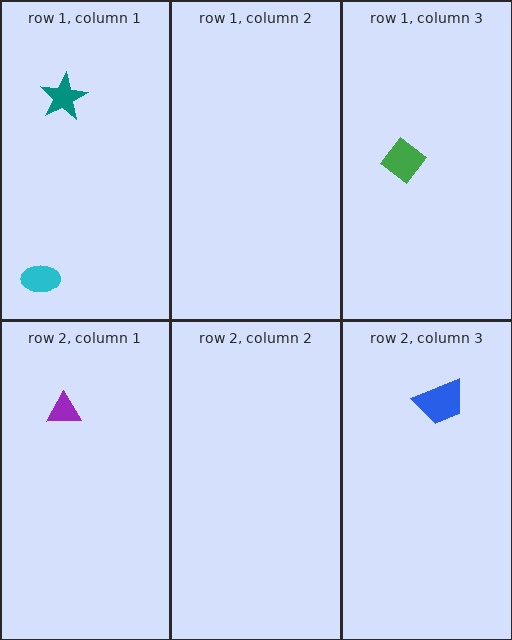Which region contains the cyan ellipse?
The row 1, column 1 region.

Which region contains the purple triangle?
The row 2, column 1 region.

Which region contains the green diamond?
The row 1, column 3 region.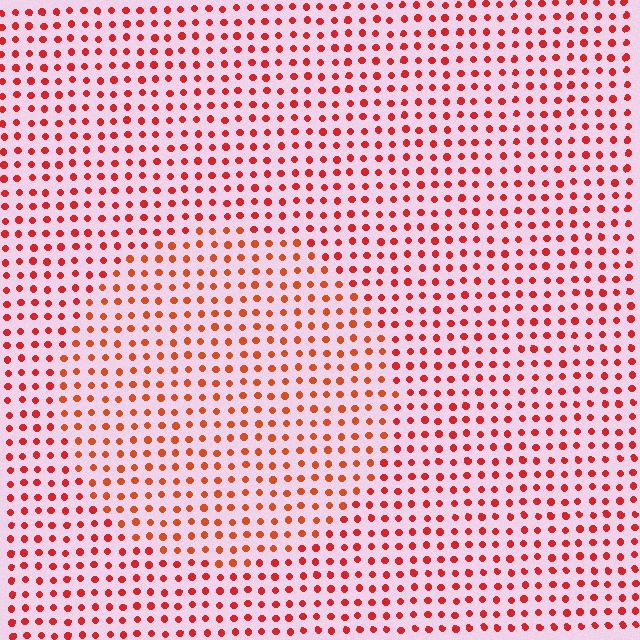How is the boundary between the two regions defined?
The boundary is defined purely by a slight shift in hue (about 17 degrees). Spacing, size, and orientation are identical on both sides.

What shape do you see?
I see a circle.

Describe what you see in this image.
The image is filled with small red elements in a uniform arrangement. A circle-shaped region is visible where the elements are tinted to a slightly different hue, forming a subtle color boundary.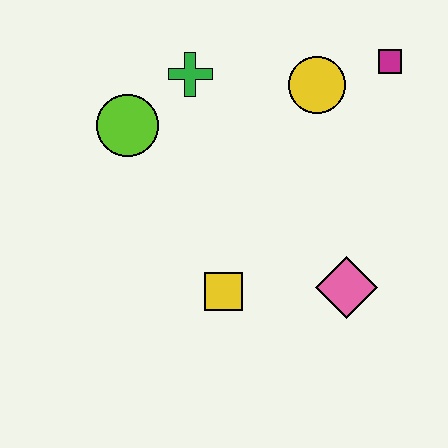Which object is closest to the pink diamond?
The yellow square is closest to the pink diamond.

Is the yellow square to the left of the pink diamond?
Yes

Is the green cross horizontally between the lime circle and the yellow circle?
Yes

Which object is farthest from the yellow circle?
The yellow square is farthest from the yellow circle.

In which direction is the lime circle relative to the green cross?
The lime circle is to the left of the green cross.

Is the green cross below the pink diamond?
No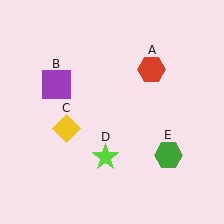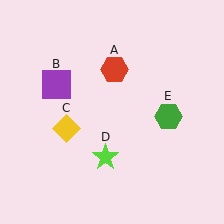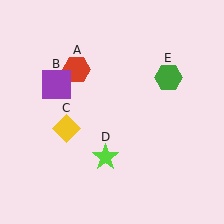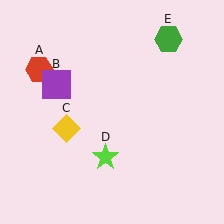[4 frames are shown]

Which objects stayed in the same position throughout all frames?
Purple square (object B) and yellow diamond (object C) and lime star (object D) remained stationary.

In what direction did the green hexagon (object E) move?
The green hexagon (object E) moved up.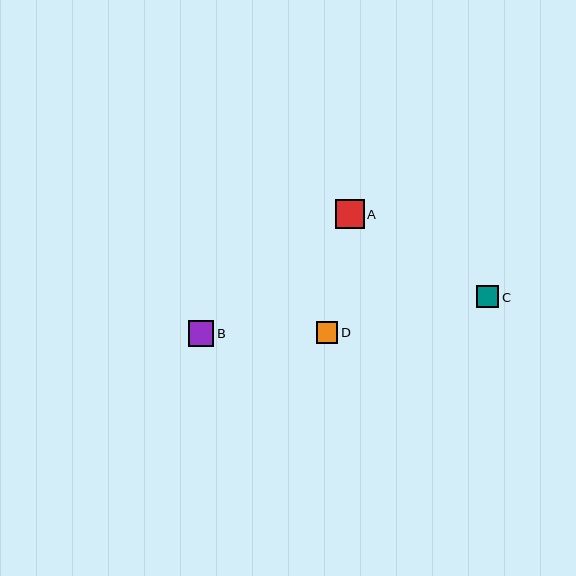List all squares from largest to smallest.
From largest to smallest: A, B, C, D.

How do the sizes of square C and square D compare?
Square C and square D are approximately the same size.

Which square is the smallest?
Square D is the smallest with a size of approximately 21 pixels.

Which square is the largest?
Square A is the largest with a size of approximately 29 pixels.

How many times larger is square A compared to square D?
Square A is approximately 1.3 times the size of square D.